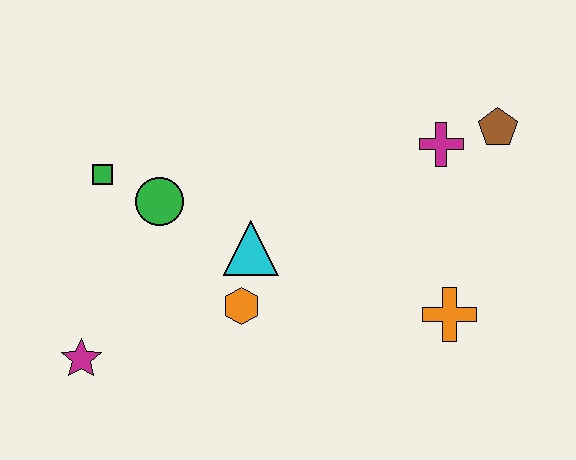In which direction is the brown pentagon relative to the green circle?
The brown pentagon is to the right of the green circle.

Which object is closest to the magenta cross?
The brown pentagon is closest to the magenta cross.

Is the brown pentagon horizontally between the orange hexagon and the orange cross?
No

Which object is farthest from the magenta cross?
The magenta star is farthest from the magenta cross.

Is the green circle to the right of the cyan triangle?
No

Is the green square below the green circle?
No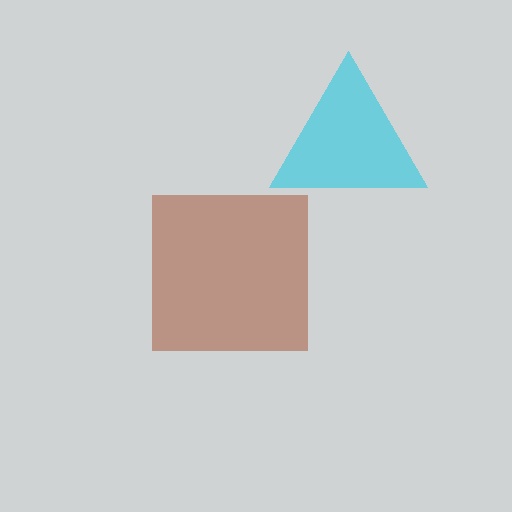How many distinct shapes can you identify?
There are 2 distinct shapes: a brown square, a cyan triangle.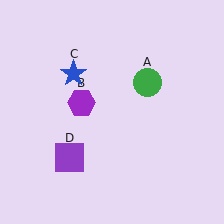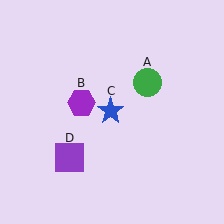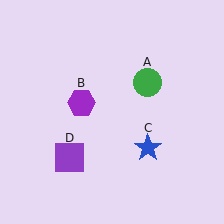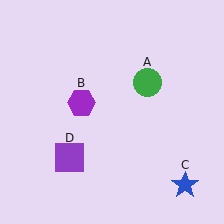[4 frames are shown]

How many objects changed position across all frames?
1 object changed position: blue star (object C).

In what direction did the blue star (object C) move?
The blue star (object C) moved down and to the right.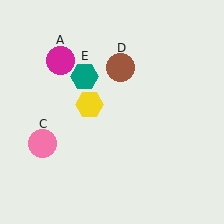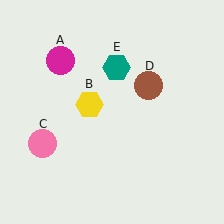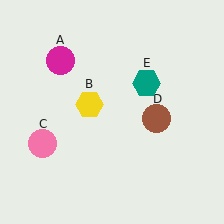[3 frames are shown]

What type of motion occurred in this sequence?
The brown circle (object D), teal hexagon (object E) rotated clockwise around the center of the scene.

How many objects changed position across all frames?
2 objects changed position: brown circle (object D), teal hexagon (object E).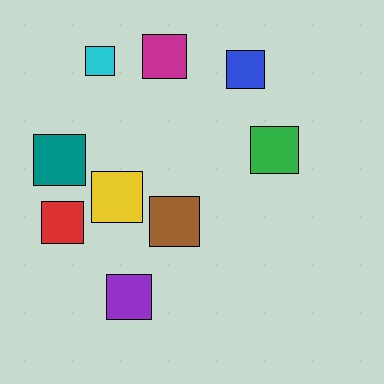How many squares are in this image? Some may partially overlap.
There are 9 squares.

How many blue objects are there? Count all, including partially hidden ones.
There is 1 blue object.